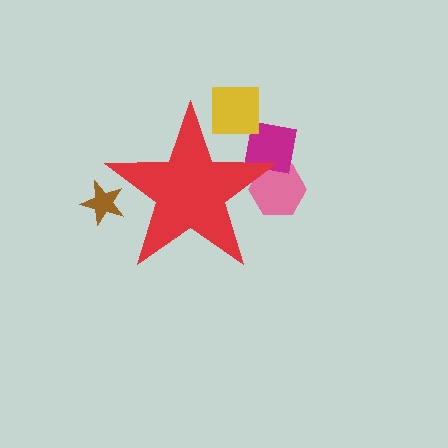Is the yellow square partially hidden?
Yes, the yellow square is partially hidden behind the red star.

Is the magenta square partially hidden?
Yes, the magenta square is partially hidden behind the red star.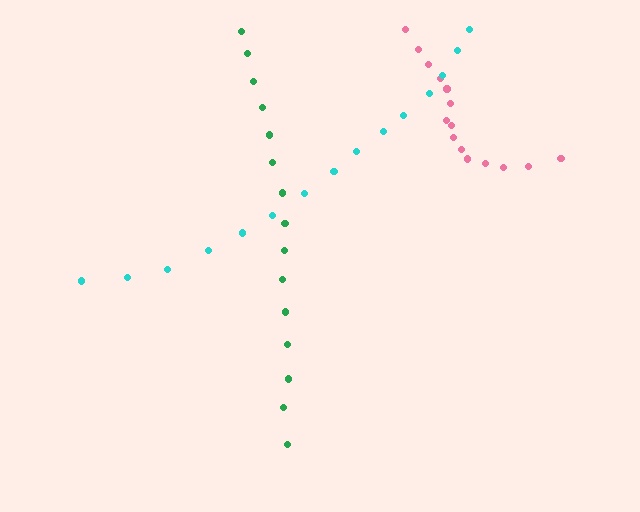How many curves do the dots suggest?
There are 3 distinct paths.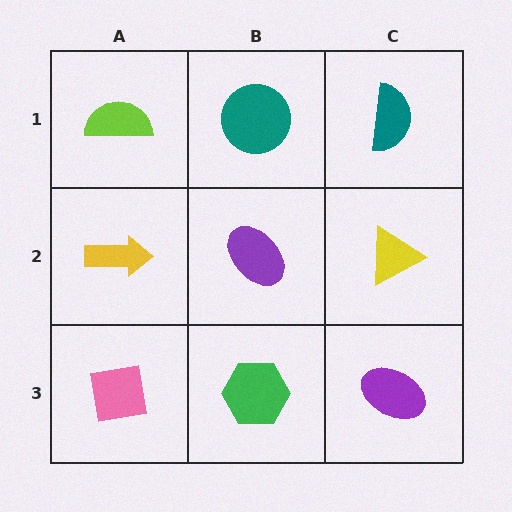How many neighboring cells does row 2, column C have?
3.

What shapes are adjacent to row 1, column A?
A yellow arrow (row 2, column A), a teal circle (row 1, column B).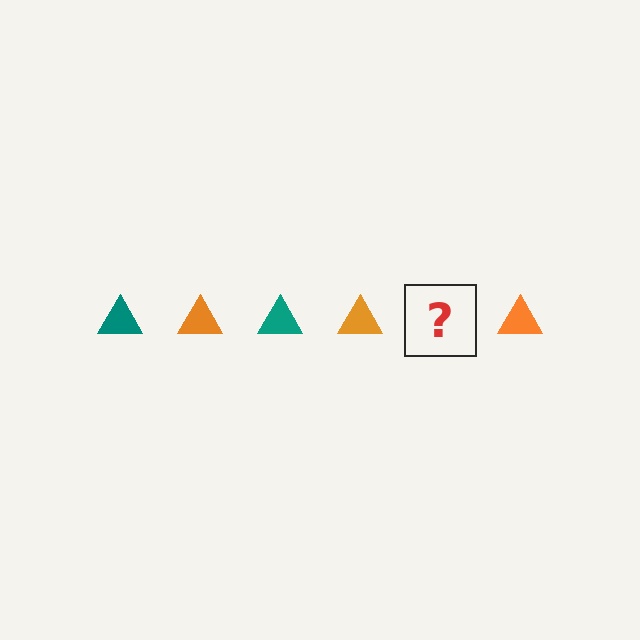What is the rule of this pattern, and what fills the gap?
The rule is that the pattern cycles through teal, orange triangles. The gap should be filled with a teal triangle.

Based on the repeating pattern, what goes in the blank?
The blank should be a teal triangle.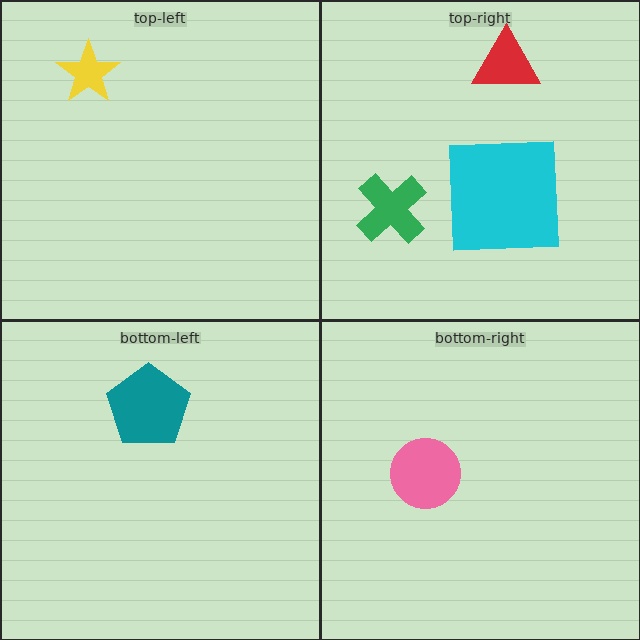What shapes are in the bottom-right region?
The pink circle.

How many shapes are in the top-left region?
1.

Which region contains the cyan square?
The top-right region.